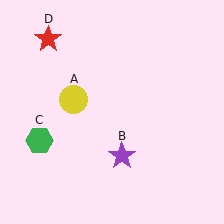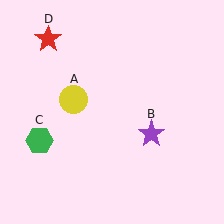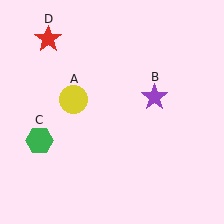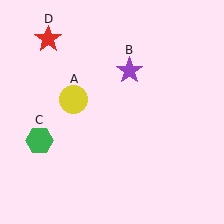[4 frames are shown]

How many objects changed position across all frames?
1 object changed position: purple star (object B).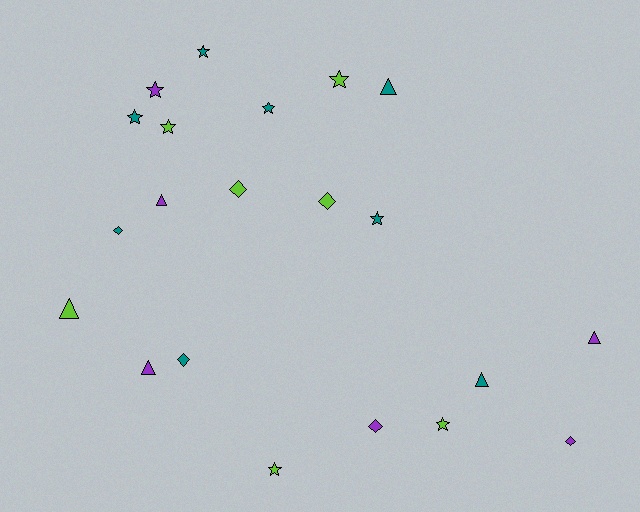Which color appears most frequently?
Teal, with 8 objects.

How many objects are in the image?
There are 21 objects.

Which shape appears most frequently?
Star, with 9 objects.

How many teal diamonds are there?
There are 2 teal diamonds.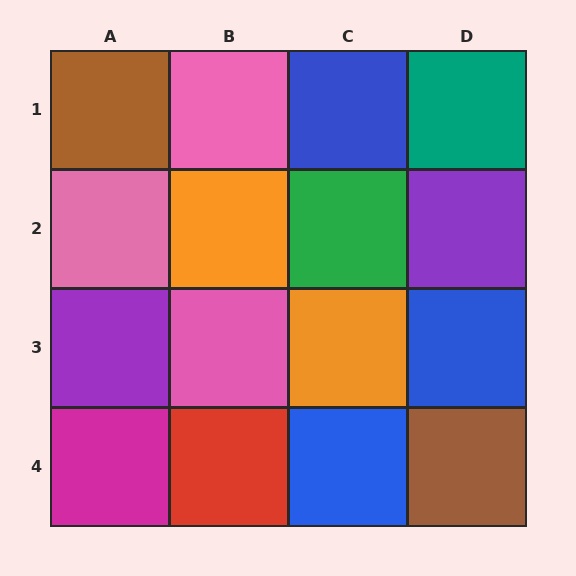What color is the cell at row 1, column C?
Blue.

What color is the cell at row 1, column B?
Pink.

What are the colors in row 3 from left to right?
Purple, pink, orange, blue.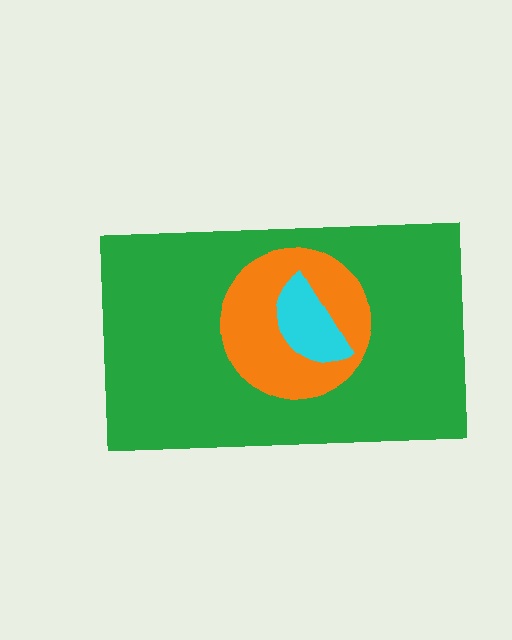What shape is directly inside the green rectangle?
The orange circle.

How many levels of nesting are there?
3.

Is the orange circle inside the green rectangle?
Yes.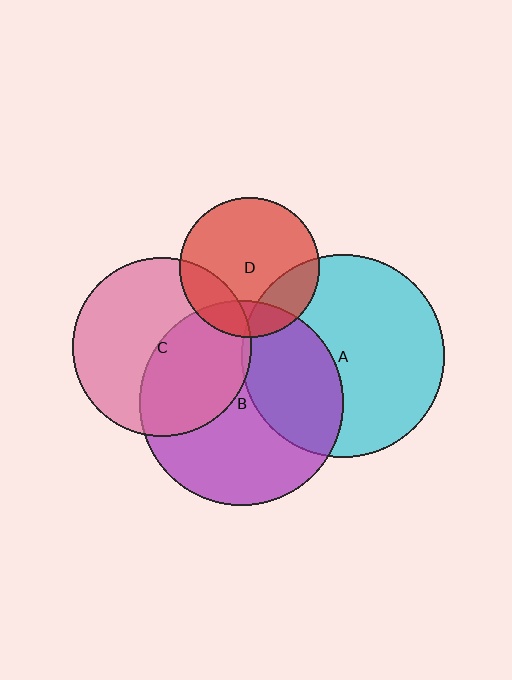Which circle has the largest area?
Circle B (purple).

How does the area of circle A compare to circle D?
Approximately 2.1 times.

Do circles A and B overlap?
Yes.